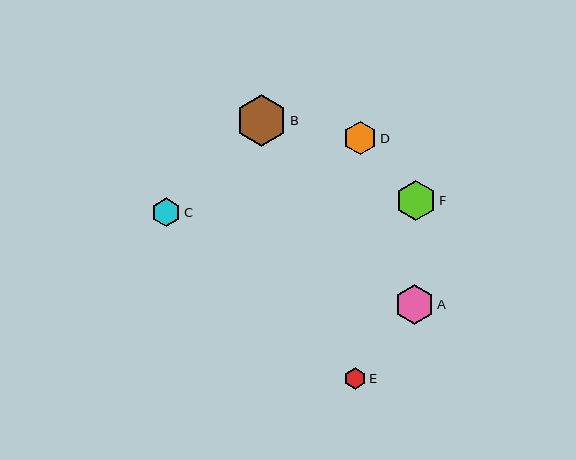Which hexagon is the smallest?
Hexagon E is the smallest with a size of approximately 21 pixels.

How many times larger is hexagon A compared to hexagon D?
Hexagon A is approximately 1.2 times the size of hexagon D.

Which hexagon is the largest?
Hexagon B is the largest with a size of approximately 52 pixels.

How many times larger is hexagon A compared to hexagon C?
Hexagon A is approximately 1.4 times the size of hexagon C.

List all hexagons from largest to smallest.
From largest to smallest: B, A, F, D, C, E.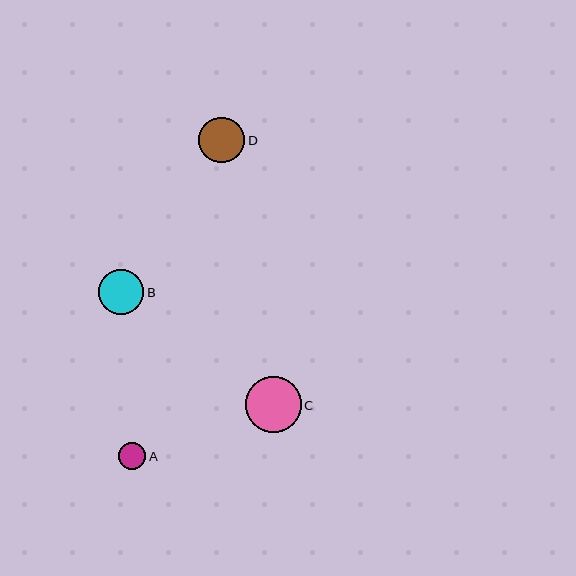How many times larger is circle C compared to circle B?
Circle C is approximately 1.2 times the size of circle B.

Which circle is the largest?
Circle C is the largest with a size of approximately 56 pixels.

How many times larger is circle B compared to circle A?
Circle B is approximately 1.7 times the size of circle A.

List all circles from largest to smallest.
From largest to smallest: C, D, B, A.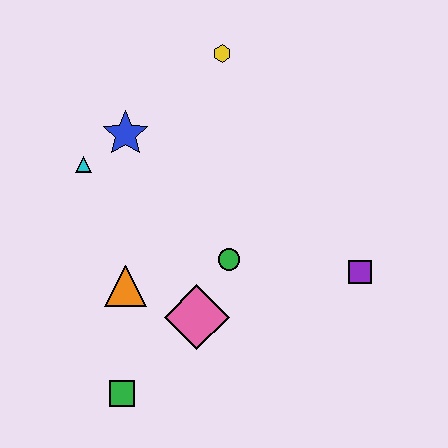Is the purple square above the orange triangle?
Yes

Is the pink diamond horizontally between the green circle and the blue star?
Yes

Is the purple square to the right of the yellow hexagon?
Yes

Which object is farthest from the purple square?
The cyan triangle is farthest from the purple square.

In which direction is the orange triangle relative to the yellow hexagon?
The orange triangle is below the yellow hexagon.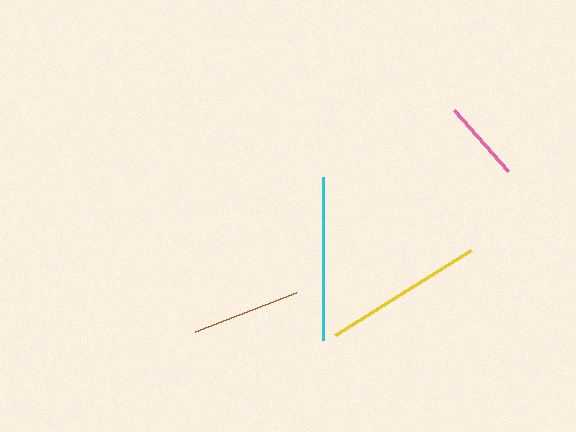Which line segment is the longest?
The cyan line is the longest at approximately 162 pixels.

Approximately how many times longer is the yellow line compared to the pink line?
The yellow line is approximately 2.0 times the length of the pink line.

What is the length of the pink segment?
The pink segment is approximately 81 pixels long.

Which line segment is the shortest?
The pink line is the shortest at approximately 81 pixels.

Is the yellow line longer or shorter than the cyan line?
The cyan line is longer than the yellow line.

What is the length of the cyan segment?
The cyan segment is approximately 162 pixels long.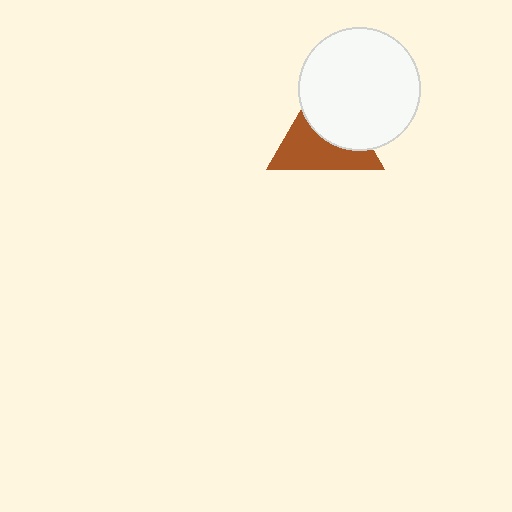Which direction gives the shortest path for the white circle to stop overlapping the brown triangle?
Moving toward the upper-right gives the shortest separation.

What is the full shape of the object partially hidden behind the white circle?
The partially hidden object is a brown triangle.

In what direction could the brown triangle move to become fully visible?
The brown triangle could move toward the lower-left. That would shift it out from behind the white circle entirely.